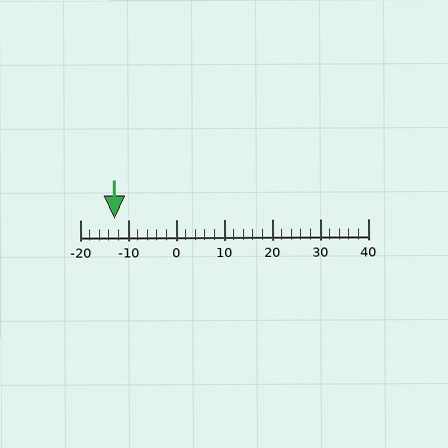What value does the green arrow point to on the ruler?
The green arrow points to approximately -13.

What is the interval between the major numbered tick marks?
The major tick marks are spaced 10 units apart.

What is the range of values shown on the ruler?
The ruler shows values from -20 to 40.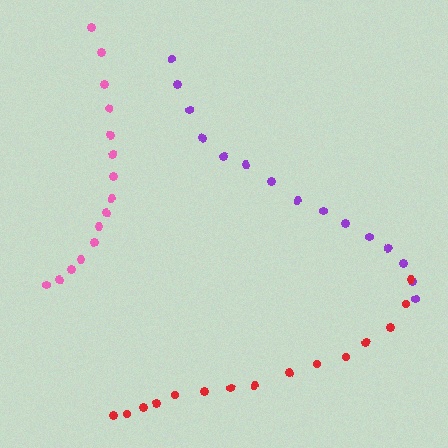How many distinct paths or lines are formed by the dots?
There are 3 distinct paths.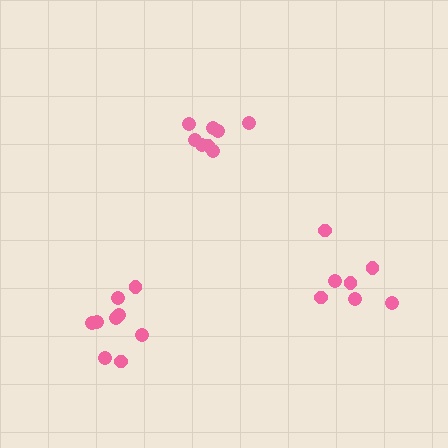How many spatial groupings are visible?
There are 3 spatial groupings.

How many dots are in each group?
Group 1: 8 dots, Group 2: 7 dots, Group 3: 9 dots (24 total).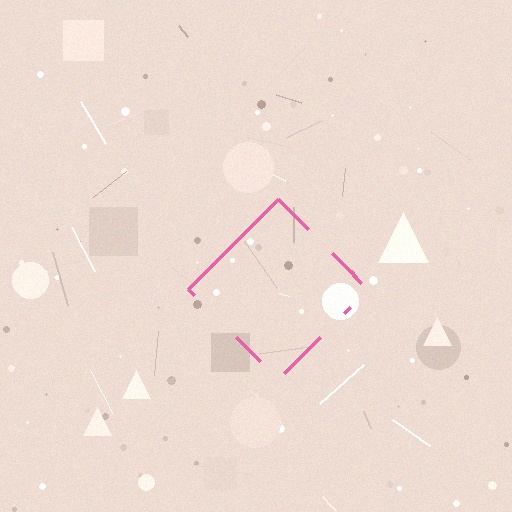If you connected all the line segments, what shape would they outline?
They would outline a diamond.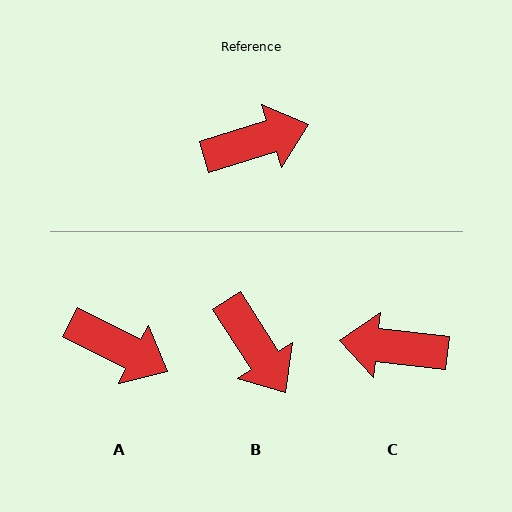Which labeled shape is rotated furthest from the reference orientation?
C, about 156 degrees away.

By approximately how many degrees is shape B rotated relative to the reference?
Approximately 74 degrees clockwise.